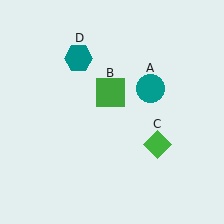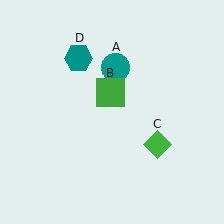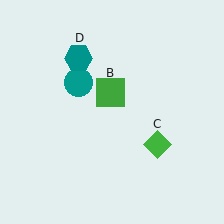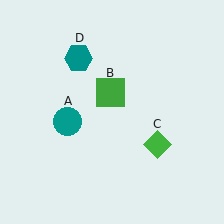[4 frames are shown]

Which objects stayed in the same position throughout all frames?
Green square (object B) and green diamond (object C) and teal hexagon (object D) remained stationary.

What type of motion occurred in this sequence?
The teal circle (object A) rotated counterclockwise around the center of the scene.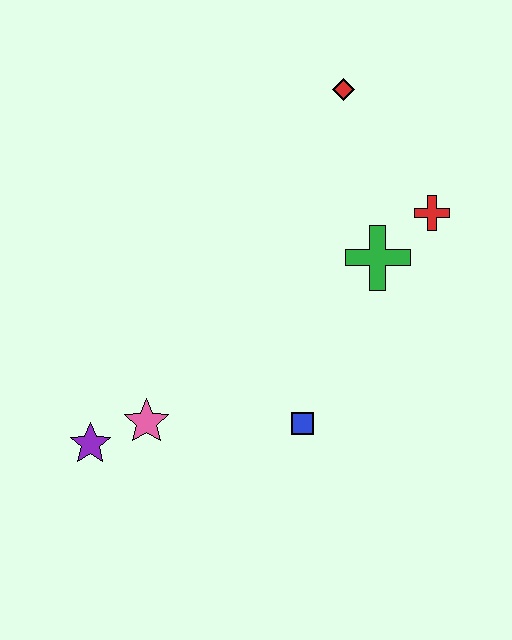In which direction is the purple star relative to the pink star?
The purple star is to the left of the pink star.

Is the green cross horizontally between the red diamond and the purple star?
No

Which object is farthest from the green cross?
The purple star is farthest from the green cross.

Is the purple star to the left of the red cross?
Yes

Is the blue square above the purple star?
Yes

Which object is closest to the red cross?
The green cross is closest to the red cross.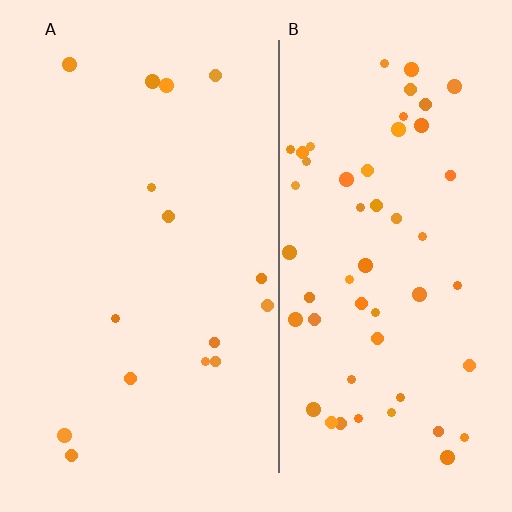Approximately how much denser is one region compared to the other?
Approximately 3.5× — region B over region A.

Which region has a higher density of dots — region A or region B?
B (the right).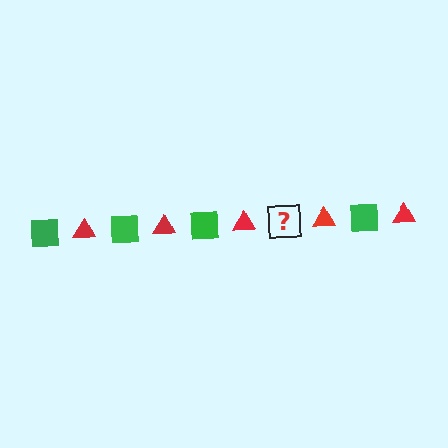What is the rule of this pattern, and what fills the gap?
The rule is that the pattern alternates between green square and red triangle. The gap should be filled with a green square.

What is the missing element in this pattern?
The missing element is a green square.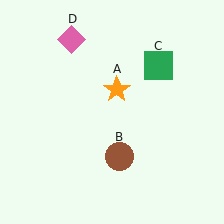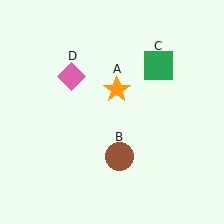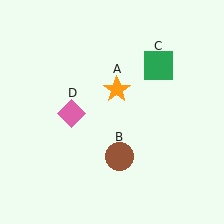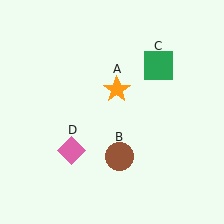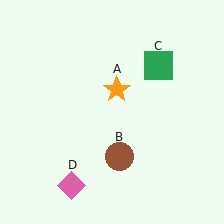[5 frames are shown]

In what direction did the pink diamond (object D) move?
The pink diamond (object D) moved down.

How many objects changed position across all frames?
1 object changed position: pink diamond (object D).